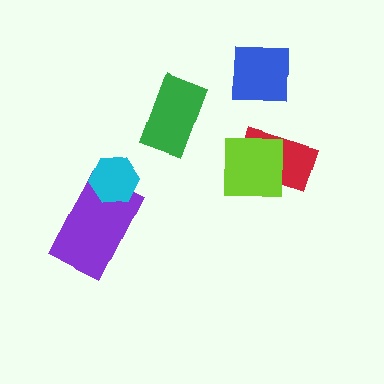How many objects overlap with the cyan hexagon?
1 object overlaps with the cyan hexagon.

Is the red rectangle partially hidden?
Yes, it is partially covered by another shape.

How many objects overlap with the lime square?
1 object overlaps with the lime square.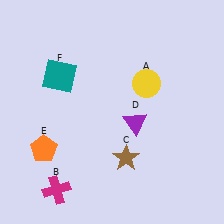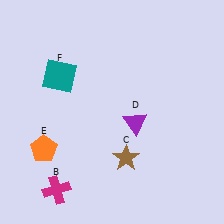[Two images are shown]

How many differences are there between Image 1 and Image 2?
There is 1 difference between the two images.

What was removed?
The yellow circle (A) was removed in Image 2.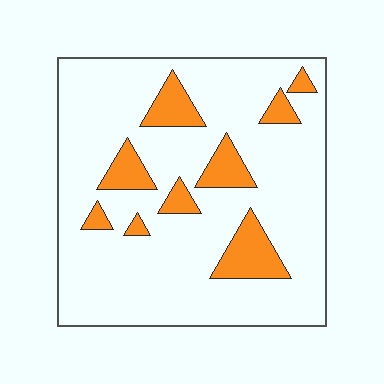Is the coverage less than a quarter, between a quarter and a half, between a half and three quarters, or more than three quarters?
Less than a quarter.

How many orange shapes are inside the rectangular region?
9.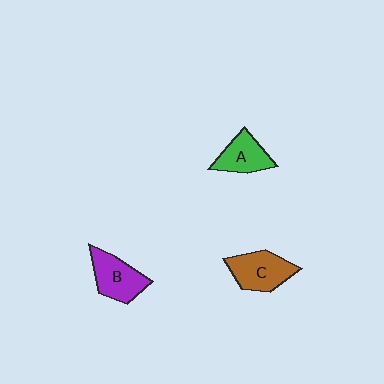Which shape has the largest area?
Shape C (brown).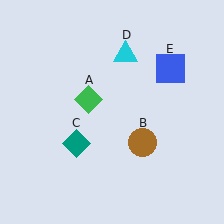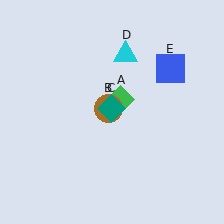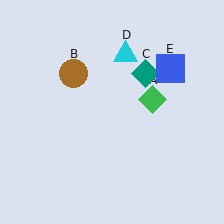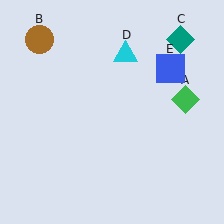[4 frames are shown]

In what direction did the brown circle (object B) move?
The brown circle (object B) moved up and to the left.